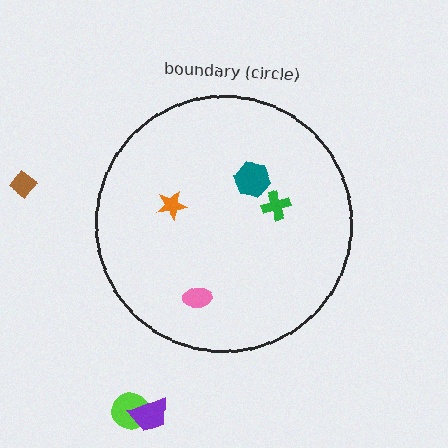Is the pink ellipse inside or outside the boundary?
Inside.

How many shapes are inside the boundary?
4 inside, 3 outside.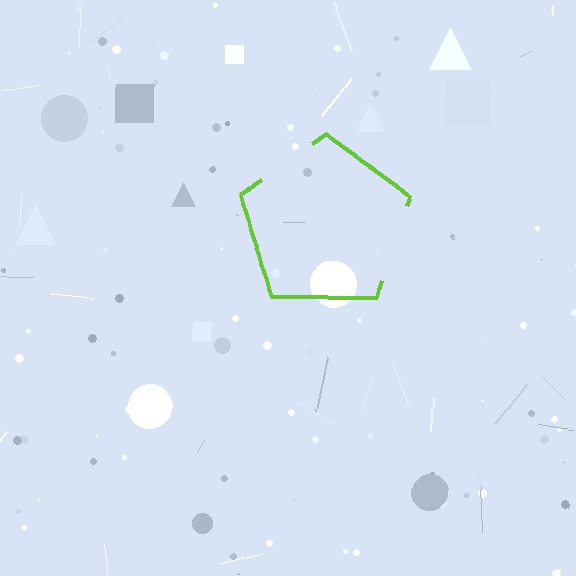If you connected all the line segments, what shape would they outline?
They would outline a pentagon.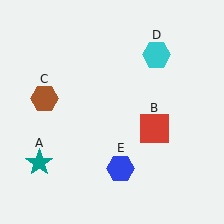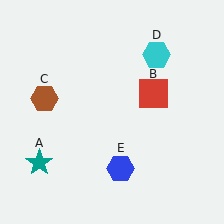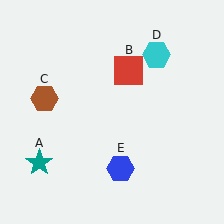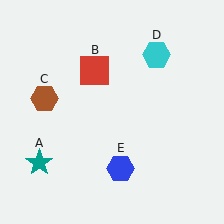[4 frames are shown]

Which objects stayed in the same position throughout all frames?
Teal star (object A) and brown hexagon (object C) and cyan hexagon (object D) and blue hexagon (object E) remained stationary.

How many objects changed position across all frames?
1 object changed position: red square (object B).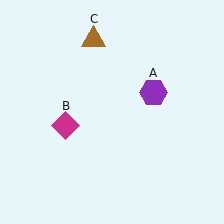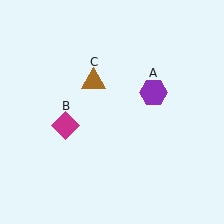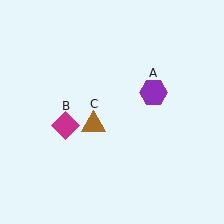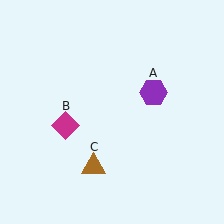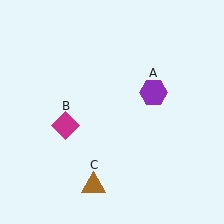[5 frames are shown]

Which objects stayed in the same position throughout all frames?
Purple hexagon (object A) and magenta diamond (object B) remained stationary.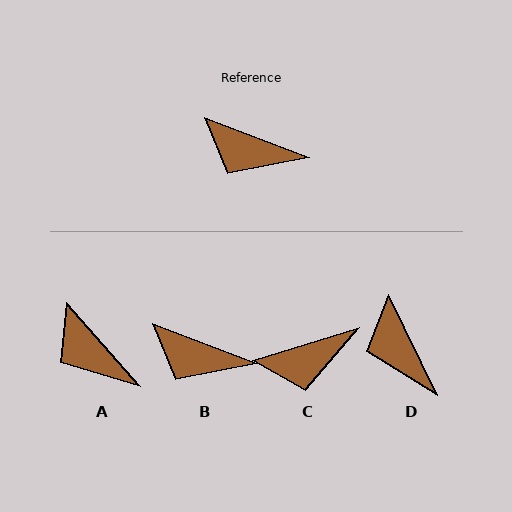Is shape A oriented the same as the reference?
No, it is off by about 28 degrees.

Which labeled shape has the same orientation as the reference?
B.